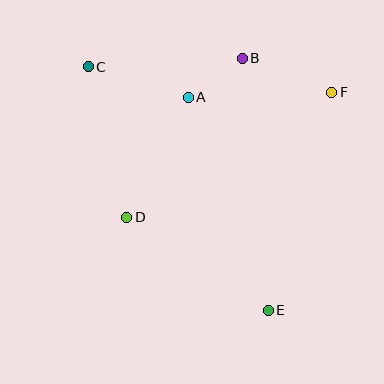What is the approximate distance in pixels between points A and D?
The distance between A and D is approximately 135 pixels.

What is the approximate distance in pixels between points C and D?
The distance between C and D is approximately 155 pixels.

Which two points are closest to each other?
Points A and B are closest to each other.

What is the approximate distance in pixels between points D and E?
The distance between D and E is approximately 170 pixels.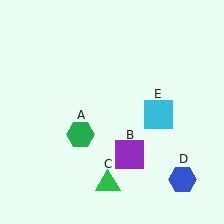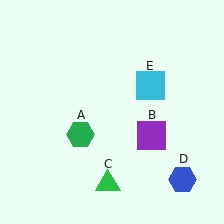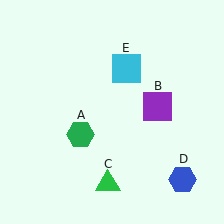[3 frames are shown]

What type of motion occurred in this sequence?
The purple square (object B), cyan square (object E) rotated counterclockwise around the center of the scene.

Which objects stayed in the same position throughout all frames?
Green hexagon (object A) and green triangle (object C) and blue hexagon (object D) remained stationary.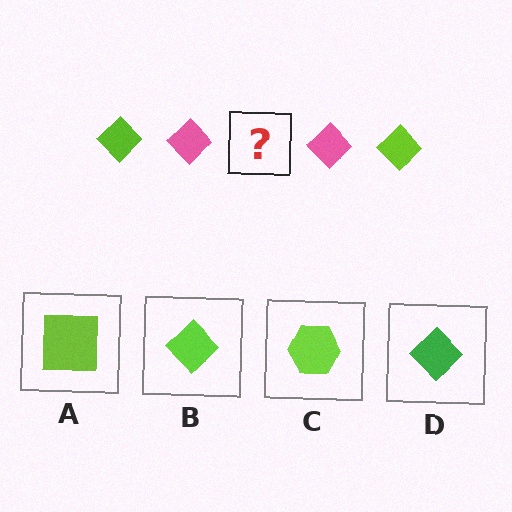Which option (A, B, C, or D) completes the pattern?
B.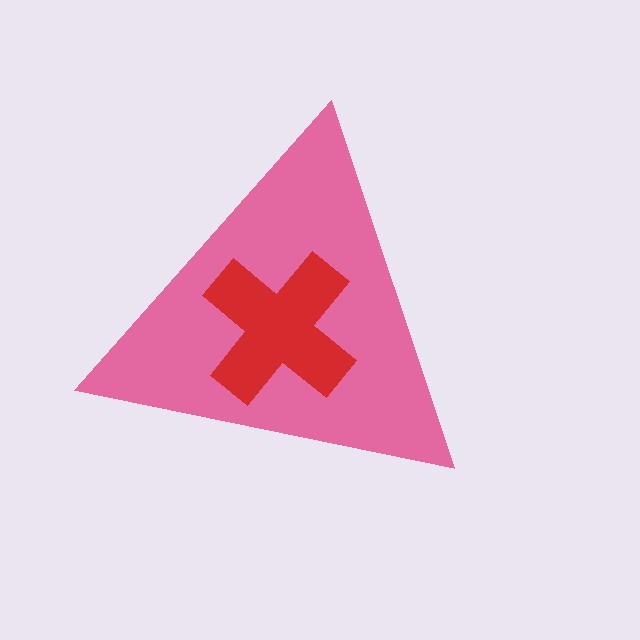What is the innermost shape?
The red cross.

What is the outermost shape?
The pink triangle.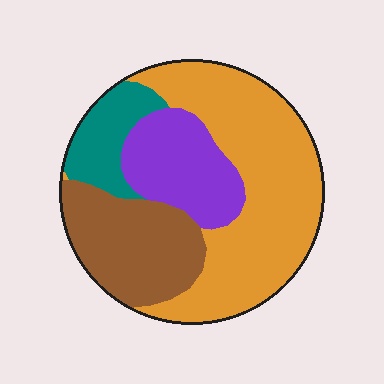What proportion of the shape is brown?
Brown takes up about one quarter (1/4) of the shape.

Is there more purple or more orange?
Orange.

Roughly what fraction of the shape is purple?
Purple takes up about one sixth (1/6) of the shape.